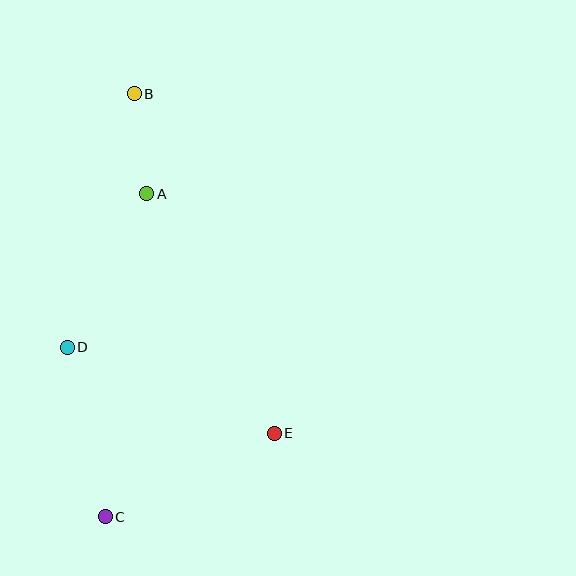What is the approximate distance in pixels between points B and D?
The distance between B and D is approximately 262 pixels.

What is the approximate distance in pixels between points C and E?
The distance between C and E is approximately 189 pixels.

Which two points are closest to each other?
Points A and B are closest to each other.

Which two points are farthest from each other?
Points B and C are farthest from each other.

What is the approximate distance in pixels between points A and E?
The distance between A and E is approximately 271 pixels.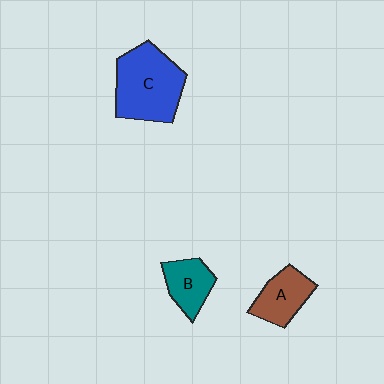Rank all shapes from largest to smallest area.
From largest to smallest: C (blue), A (brown), B (teal).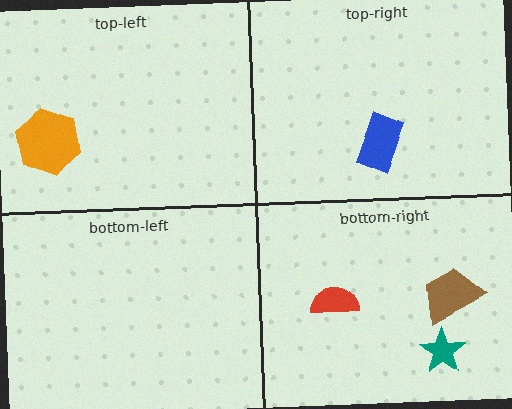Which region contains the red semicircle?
The bottom-right region.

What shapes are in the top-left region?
The orange hexagon.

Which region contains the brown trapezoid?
The bottom-right region.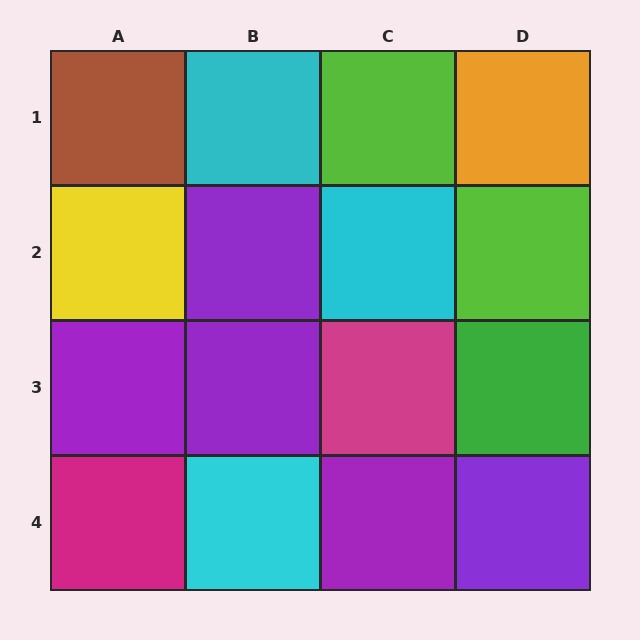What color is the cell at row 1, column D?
Orange.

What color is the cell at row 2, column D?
Lime.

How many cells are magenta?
2 cells are magenta.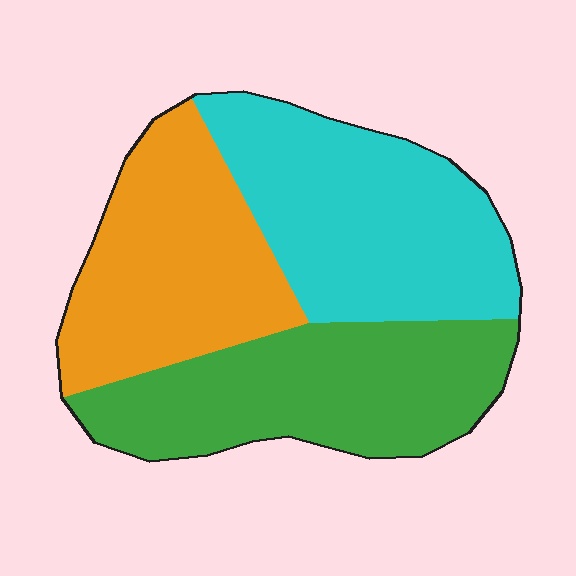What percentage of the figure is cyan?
Cyan takes up between a third and a half of the figure.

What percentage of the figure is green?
Green covers around 35% of the figure.